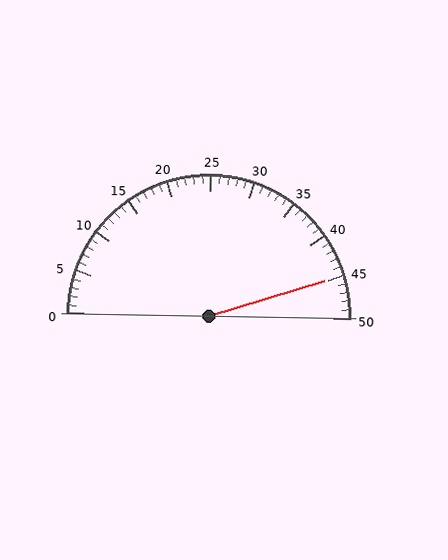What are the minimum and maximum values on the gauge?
The gauge ranges from 0 to 50.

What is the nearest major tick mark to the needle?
The nearest major tick mark is 45.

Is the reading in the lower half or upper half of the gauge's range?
The reading is in the upper half of the range (0 to 50).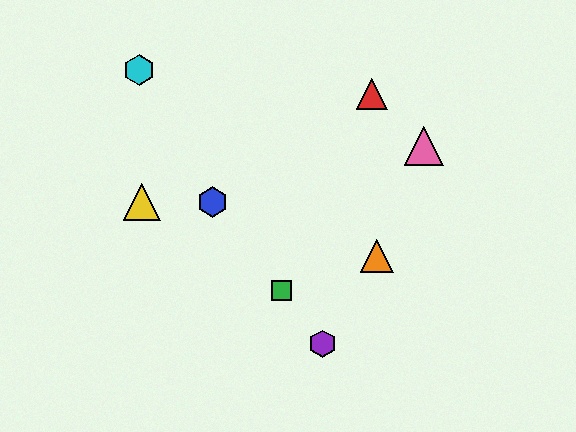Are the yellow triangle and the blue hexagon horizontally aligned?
Yes, both are at y≈202.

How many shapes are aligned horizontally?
2 shapes (the blue hexagon, the yellow triangle) are aligned horizontally.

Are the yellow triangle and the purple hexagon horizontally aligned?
No, the yellow triangle is at y≈202 and the purple hexagon is at y≈344.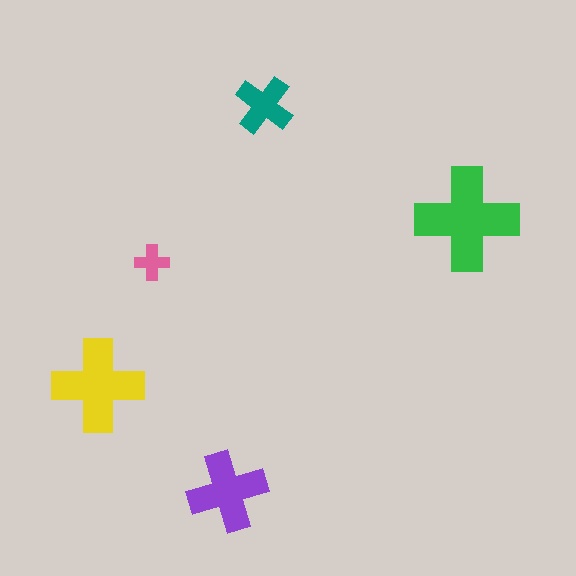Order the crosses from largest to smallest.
the green one, the yellow one, the purple one, the teal one, the pink one.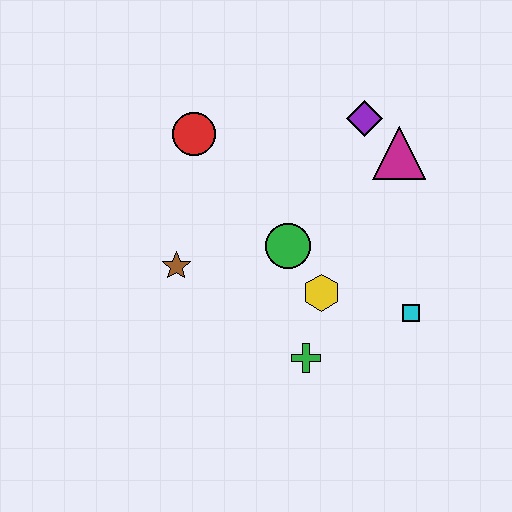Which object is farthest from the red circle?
The cyan square is farthest from the red circle.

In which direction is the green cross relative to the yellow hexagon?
The green cross is below the yellow hexagon.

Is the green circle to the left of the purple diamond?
Yes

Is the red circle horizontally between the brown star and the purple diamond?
Yes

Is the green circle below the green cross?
No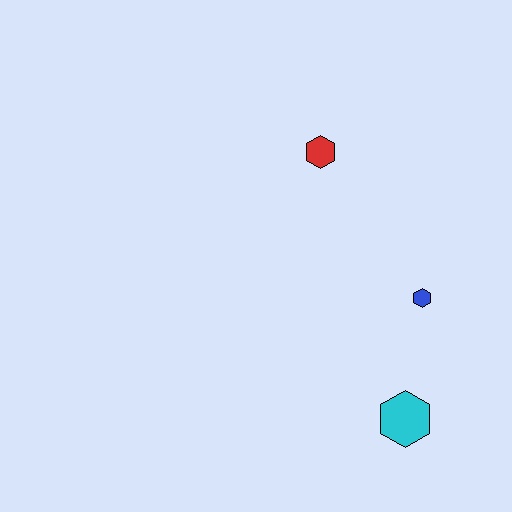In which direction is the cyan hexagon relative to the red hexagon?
The cyan hexagon is below the red hexagon.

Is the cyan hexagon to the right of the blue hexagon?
No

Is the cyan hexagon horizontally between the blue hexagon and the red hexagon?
Yes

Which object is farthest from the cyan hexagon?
The red hexagon is farthest from the cyan hexagon.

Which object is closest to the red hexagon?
The blue hexagon is closest to the red hexagon.